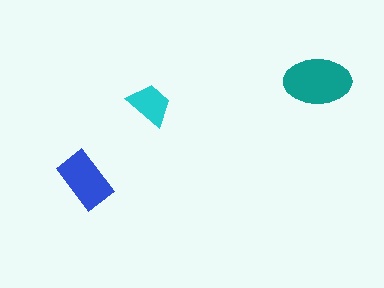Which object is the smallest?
The cyan trapezoid.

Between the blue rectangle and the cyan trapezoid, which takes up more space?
The blue rectangle.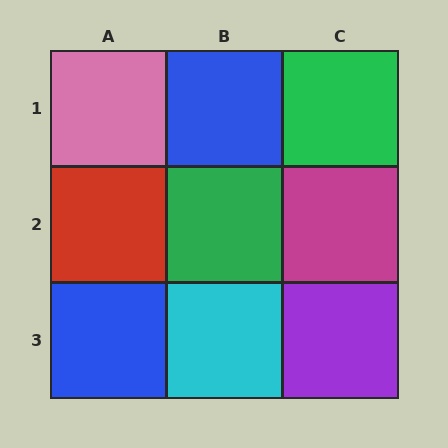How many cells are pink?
1 cell is pink.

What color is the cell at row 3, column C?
Purple.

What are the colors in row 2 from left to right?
Red, green, magenta.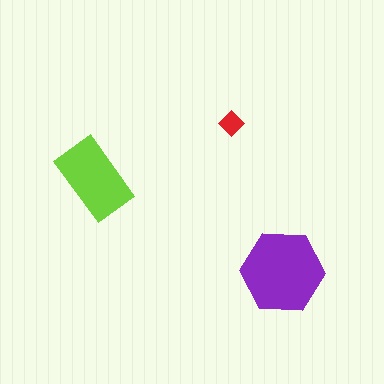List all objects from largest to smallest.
The purple hexagon, the lime rectangle, the red diamond.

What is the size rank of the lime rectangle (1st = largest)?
2nd.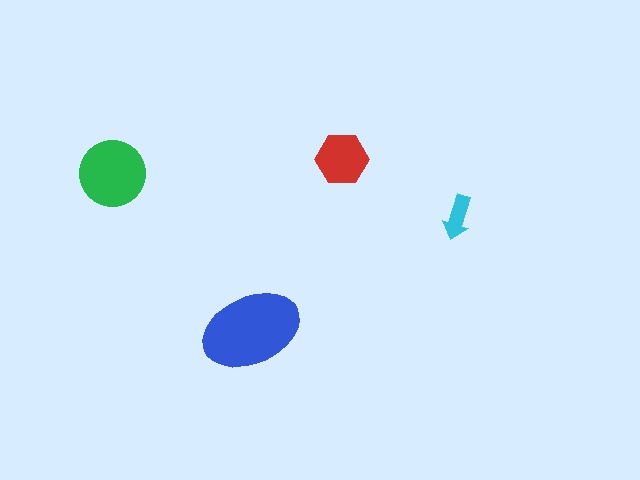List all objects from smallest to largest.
The cyan arrow, the red hexagon, the green circle, the blue ellipse.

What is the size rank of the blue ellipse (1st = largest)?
1st.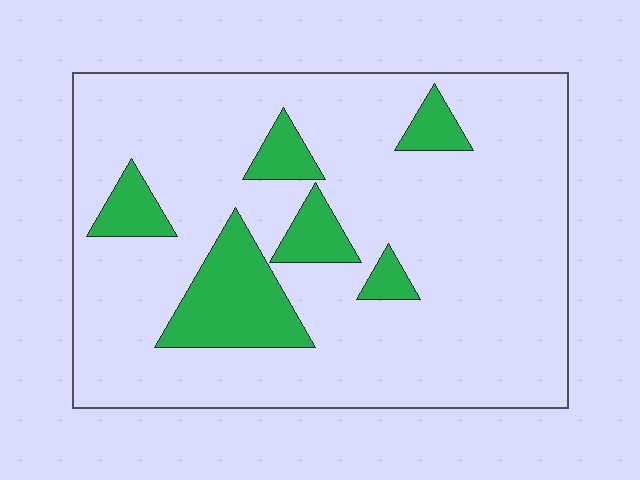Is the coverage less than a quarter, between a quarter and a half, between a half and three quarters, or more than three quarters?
Less than a quarter.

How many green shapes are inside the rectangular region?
6.